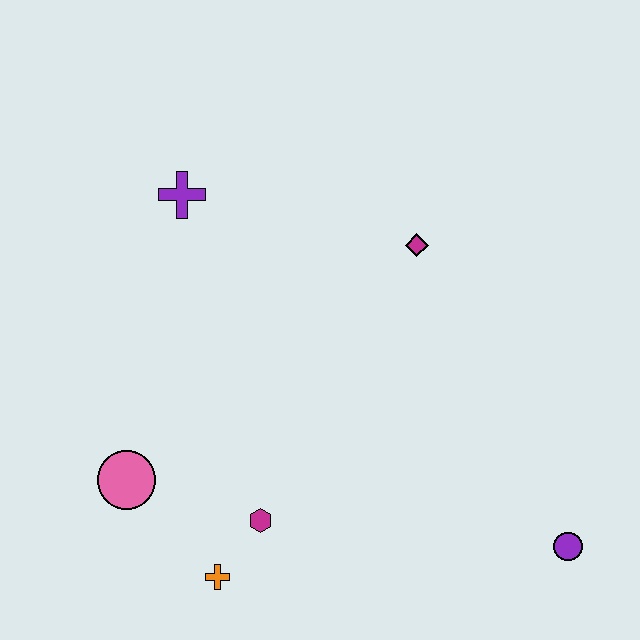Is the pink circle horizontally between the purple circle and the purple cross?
No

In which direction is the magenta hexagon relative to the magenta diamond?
The magenta hexagon is below the magenta diamond.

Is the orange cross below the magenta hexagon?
Yes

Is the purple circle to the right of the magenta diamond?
Yes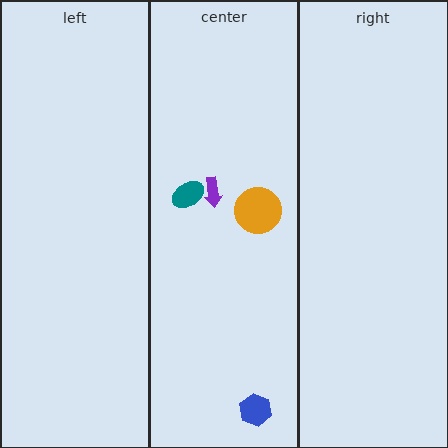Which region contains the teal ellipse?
The center region.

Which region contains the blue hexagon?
The center region.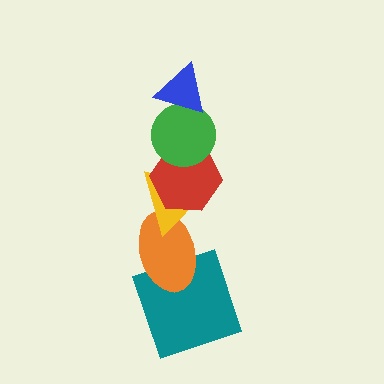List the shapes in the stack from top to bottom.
From top to bottom: the blue triangle, the green circle, the red hexagon, the yellow triangle, the orange ellipse, the teal square.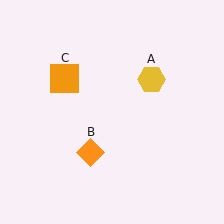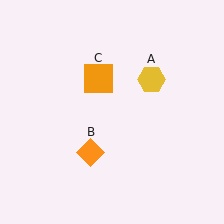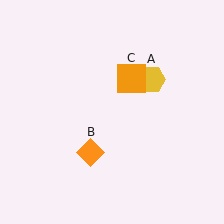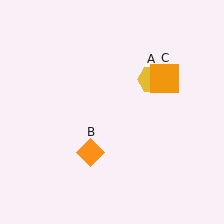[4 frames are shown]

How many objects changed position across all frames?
1 object changed position: orange square (object C).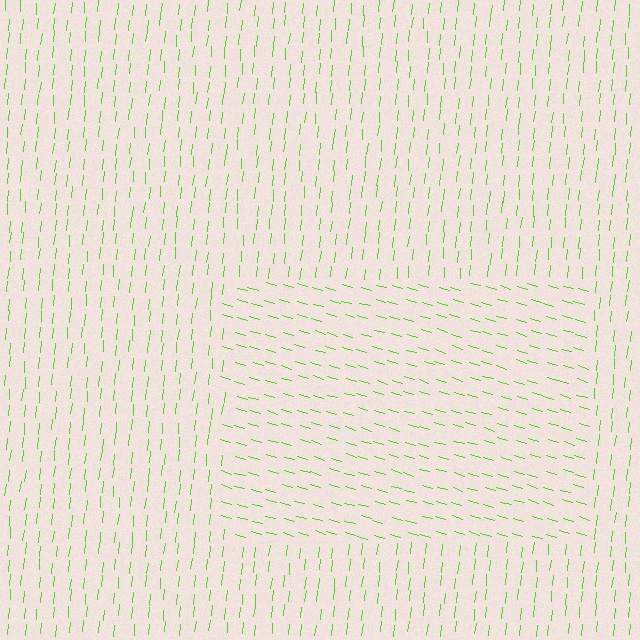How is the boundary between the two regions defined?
The boundary is defined purely by a change in line orientation (approximately 79 degrees difference). All lines are the same color and thickness.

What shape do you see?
I see a rectangle.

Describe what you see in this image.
The image is filled with small lime line segments. A rectangle region in the image has lines oriented differently from the surrounding lines, creating a visible texture boundary.